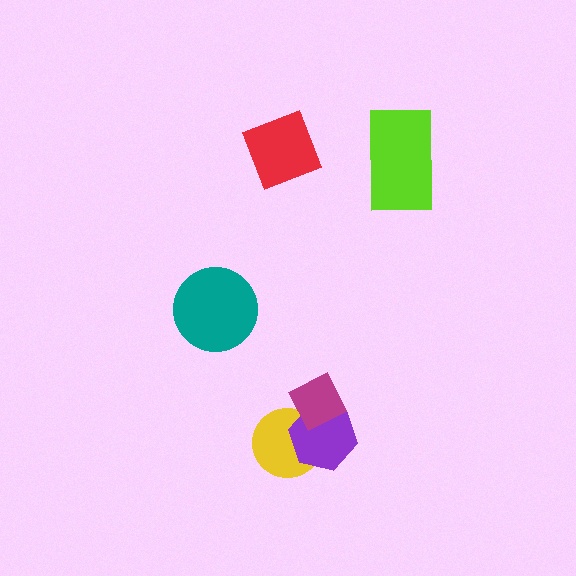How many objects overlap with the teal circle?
0 objects overlap with the teal circle.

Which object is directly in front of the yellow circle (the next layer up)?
The purple hexagon is directly in front of the yellow circle.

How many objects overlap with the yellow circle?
2 objects overlap with the yellow circle.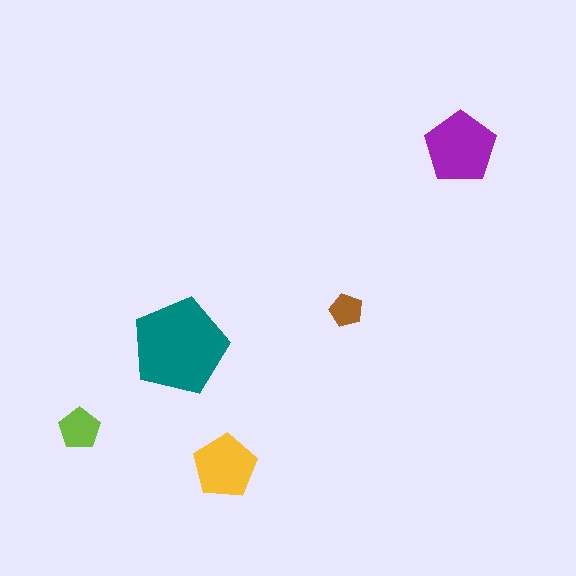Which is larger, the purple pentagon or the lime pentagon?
The purple one.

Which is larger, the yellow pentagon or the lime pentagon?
The yellow one.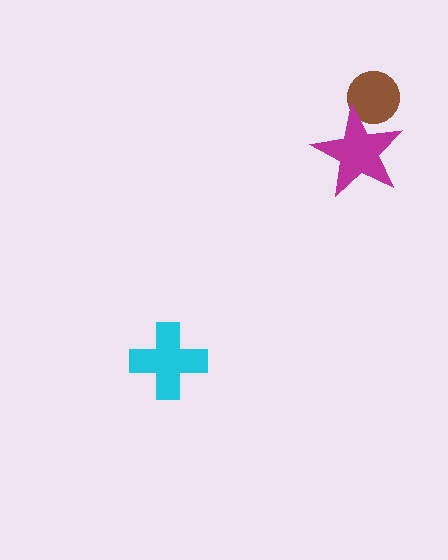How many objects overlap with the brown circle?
1 object overlaps with the brown circle.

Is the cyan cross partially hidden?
No, no other shape covers it.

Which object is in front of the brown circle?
The magenta star is in front of the brown circle.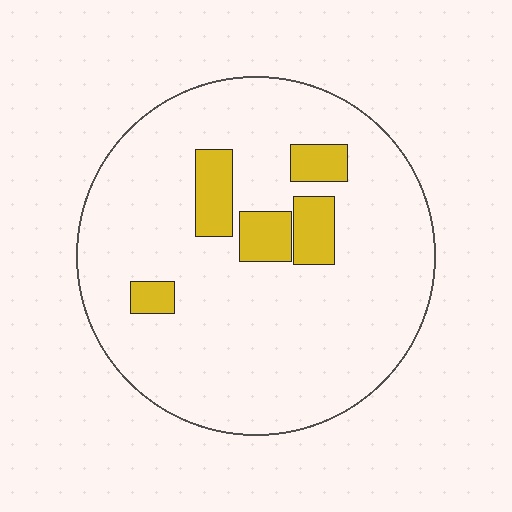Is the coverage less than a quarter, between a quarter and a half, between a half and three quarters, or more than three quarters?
Less than a quarter.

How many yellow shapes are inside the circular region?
5.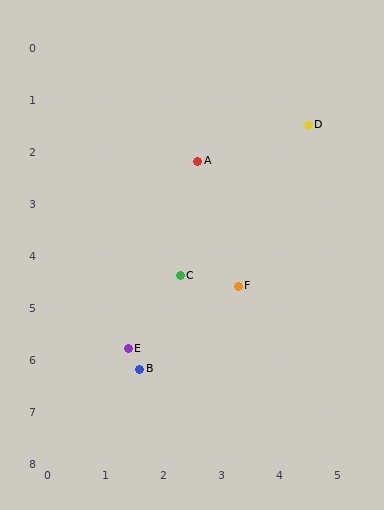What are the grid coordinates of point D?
Point D is at approximately (4.5, 1.5).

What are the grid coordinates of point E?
Point E is at approximately (1.4, 5.8).